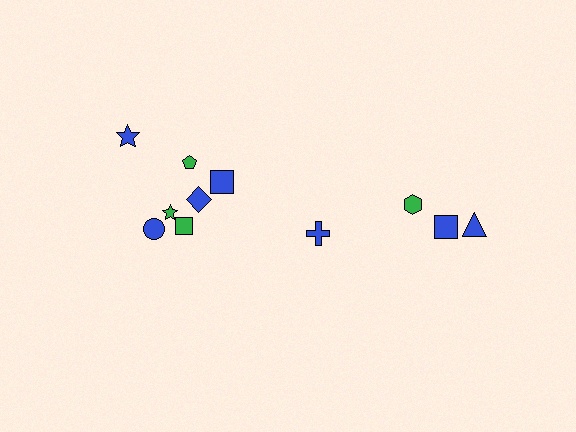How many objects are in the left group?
There are 7 objects.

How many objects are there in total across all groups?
There are 11 objects.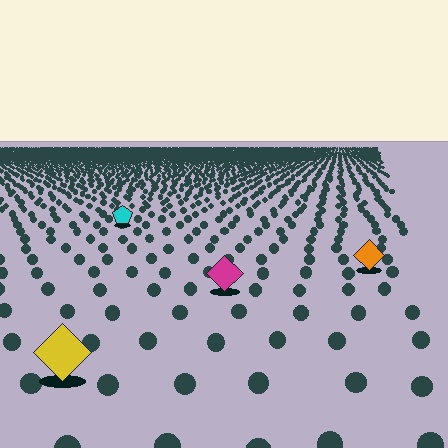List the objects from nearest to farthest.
From nearest to farthest: the yellow diamond, the magenta diamond, the orange diamond, the cyan pentagon.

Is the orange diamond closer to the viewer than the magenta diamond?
No. The magenta diamond is closer — you can tell from the texture gradient: the ground texture is coarser near it.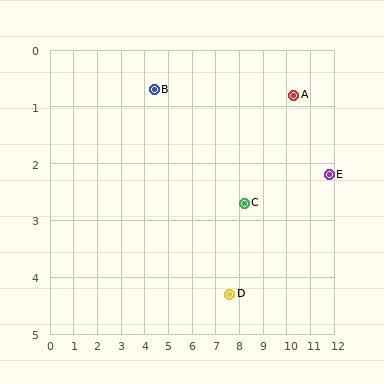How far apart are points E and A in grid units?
Points E and A are about 2.1 grid units apart.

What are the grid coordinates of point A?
Point A is at approximately (10.3, 0.8).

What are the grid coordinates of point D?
Point D is at approximately (7.6, 4.3).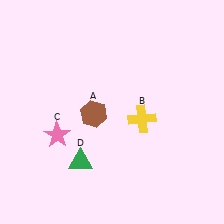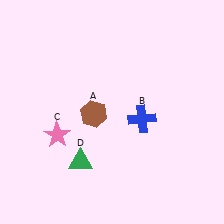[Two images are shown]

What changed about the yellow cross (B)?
In Image 1, B is yellow. In Image 2, it changed to blue.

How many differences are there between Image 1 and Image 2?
There is 1 difference between the two images.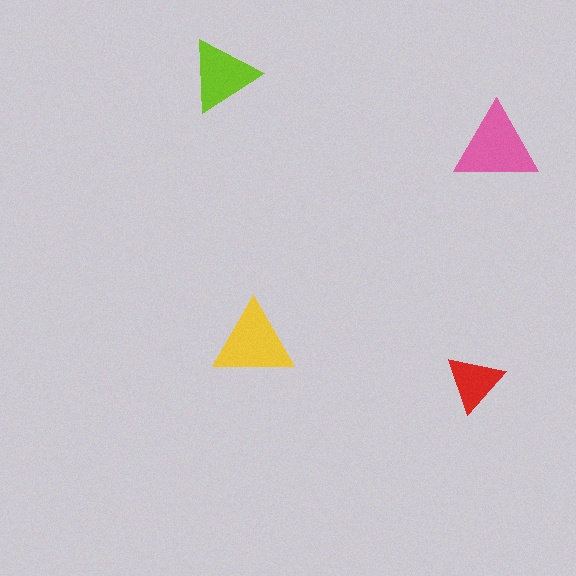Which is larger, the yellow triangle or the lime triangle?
The yellow one.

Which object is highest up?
The lime triangle is topmost.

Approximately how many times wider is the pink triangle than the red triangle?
About 1.5 times wider.